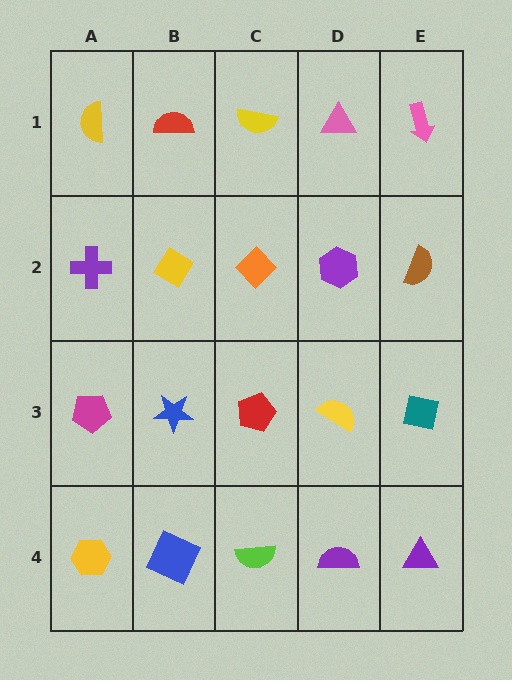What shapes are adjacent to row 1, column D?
A purple hexagon (row 2, column D), a yellow semicircle (row 1, column C), a pink arrow (row 1, column E).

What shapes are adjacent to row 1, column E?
A brown semicircle (row 2, column E), a pink triangle (row 1, column D).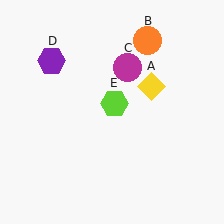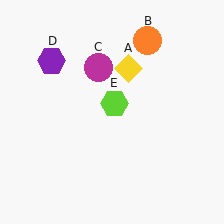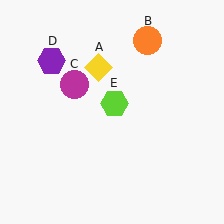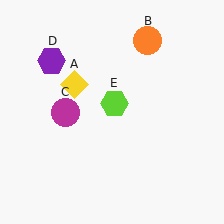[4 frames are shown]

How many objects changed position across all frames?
2 objects changed position: yellow diamond (object A), magenta circle (object C).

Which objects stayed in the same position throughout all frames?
Orange circle (object B) and purple hexagon (object D) and lime hexagon (object E) remained stationary.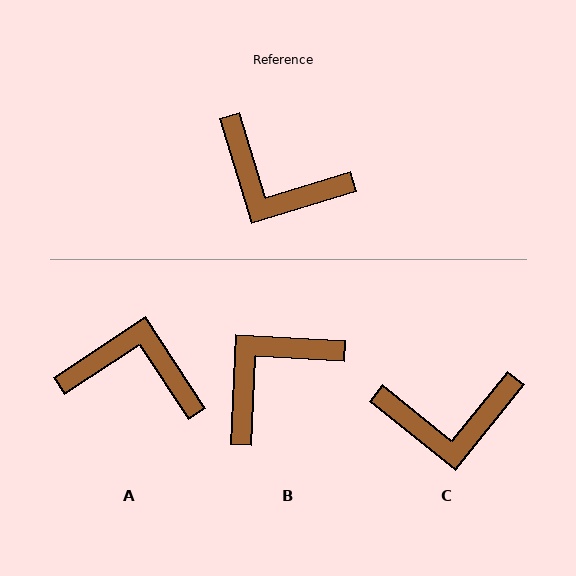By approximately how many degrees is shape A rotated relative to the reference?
Approximately 164 degrees clockwise.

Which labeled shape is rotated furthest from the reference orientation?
A, about 164 degrees away.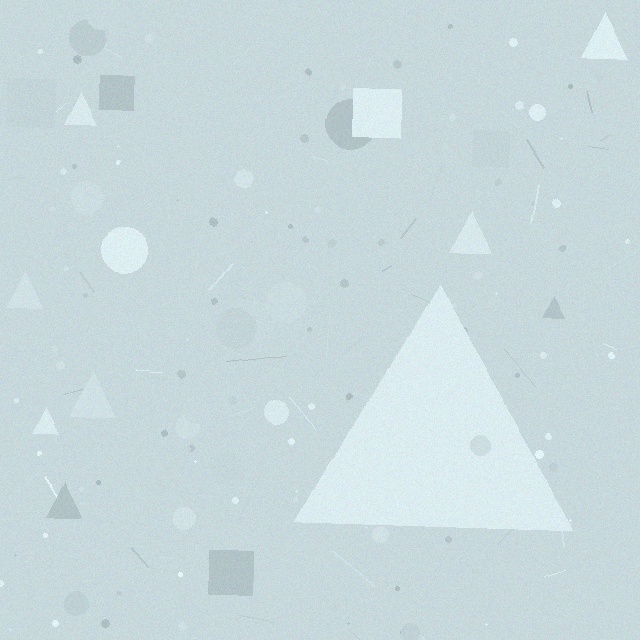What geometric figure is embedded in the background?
A triangle is embedded in the background.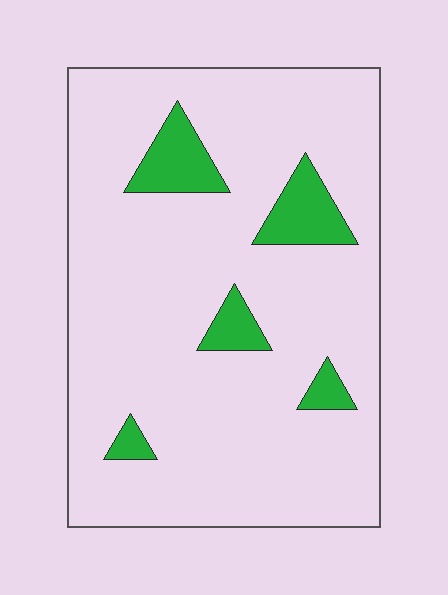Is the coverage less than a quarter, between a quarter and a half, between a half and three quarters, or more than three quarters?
Less than a quarter.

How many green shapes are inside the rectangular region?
5.